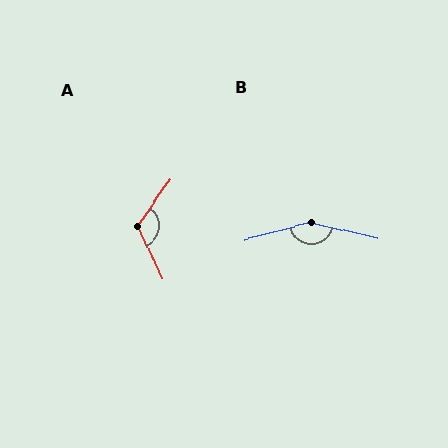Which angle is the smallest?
A, at approximately 120 degrees.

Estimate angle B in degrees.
Approximately 152 degrees.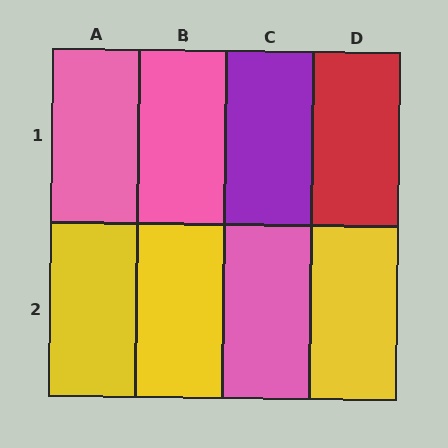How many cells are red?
1 cell is red.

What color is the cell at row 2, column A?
Yellow.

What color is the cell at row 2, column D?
Yellow.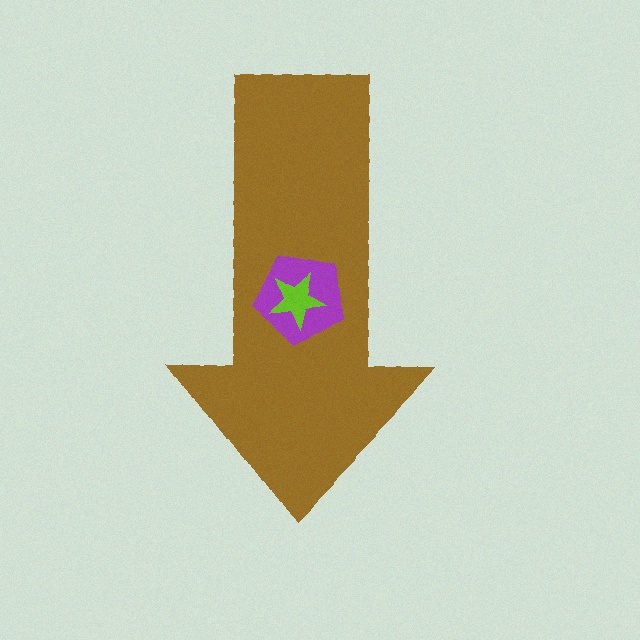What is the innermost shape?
The lime star.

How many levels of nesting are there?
3.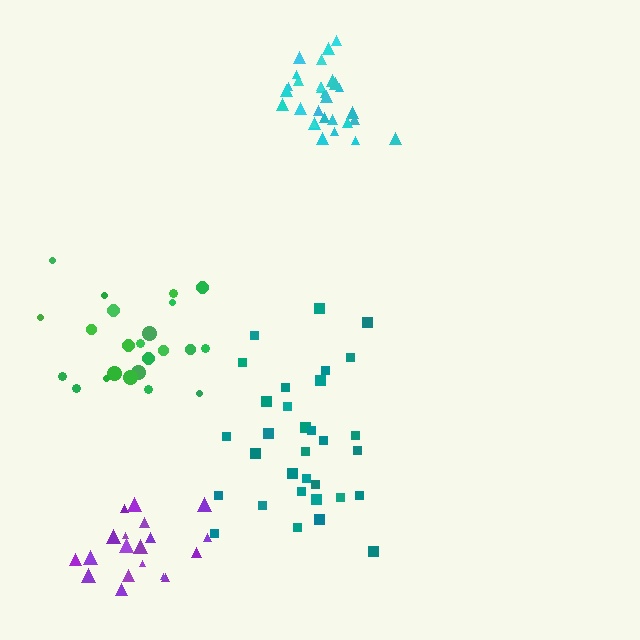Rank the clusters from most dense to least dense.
cyan, purple, green, teal.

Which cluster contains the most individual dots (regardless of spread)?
Teal (32).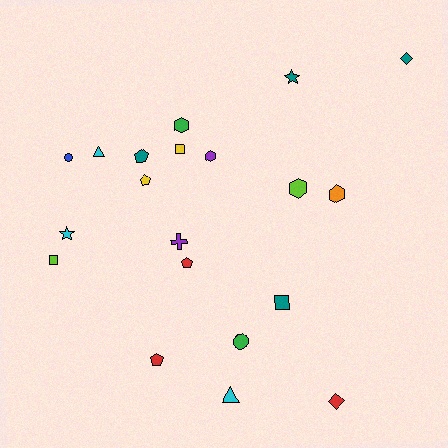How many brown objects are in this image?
There are no brown objects.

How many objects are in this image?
There are 20 objects.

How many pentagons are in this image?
There are 4 pentagons.